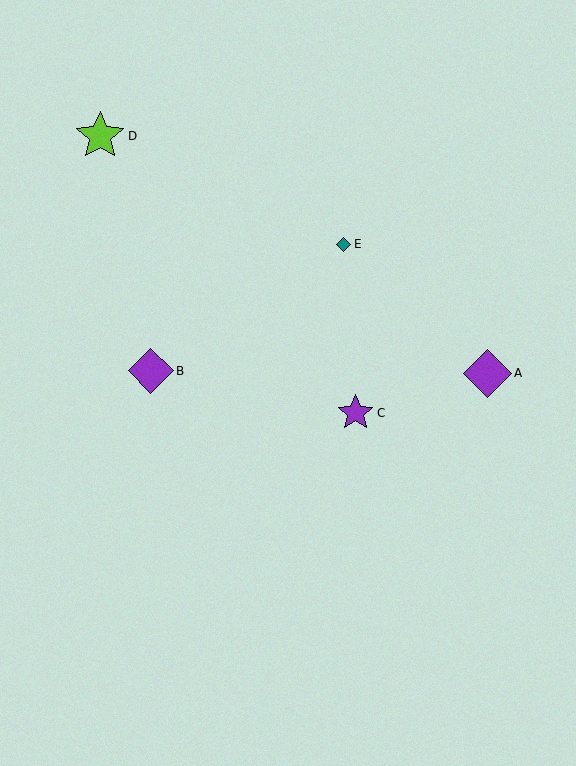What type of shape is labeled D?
Shape D is a lime star.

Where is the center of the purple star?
The center of the purple star is at (355, 413).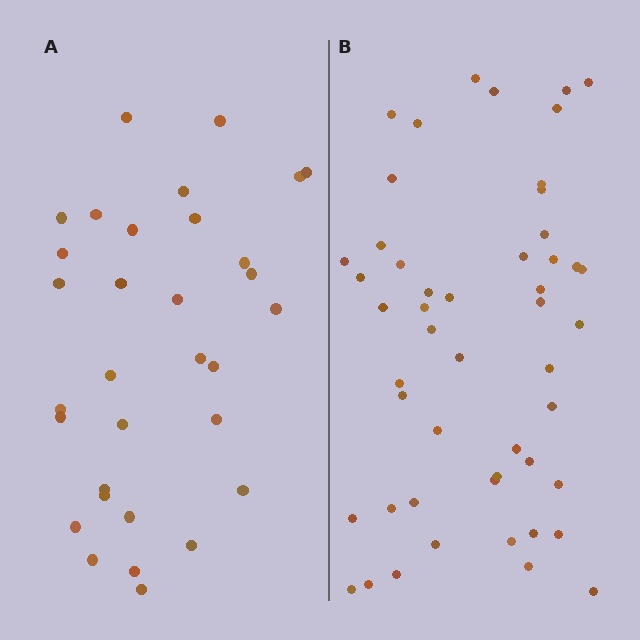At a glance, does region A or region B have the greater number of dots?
Region B (the right region) has more dots.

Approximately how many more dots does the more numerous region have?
Region B has approximately 20 more dots than region A.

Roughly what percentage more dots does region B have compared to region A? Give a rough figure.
About 55% more.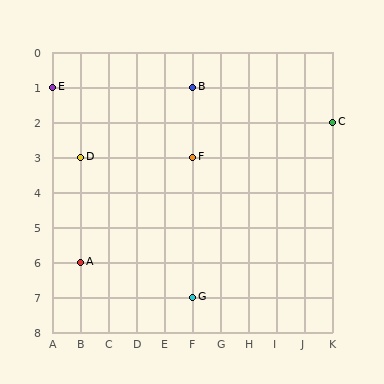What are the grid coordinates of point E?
Point E is at grid coordinates (A, 1).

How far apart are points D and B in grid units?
Points D and B are 4 columns and 2 rows apart (about 4.5 grid units diagonally).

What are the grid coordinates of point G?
Point G is at grid coordinates (F, 7).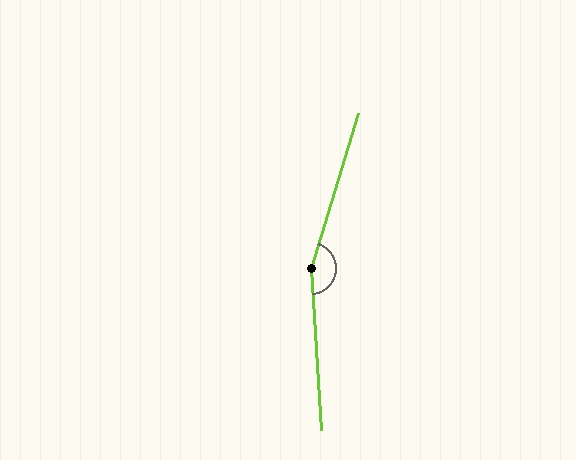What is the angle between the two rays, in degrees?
Approximately 160 degrees.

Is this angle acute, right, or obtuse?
It is obtuse.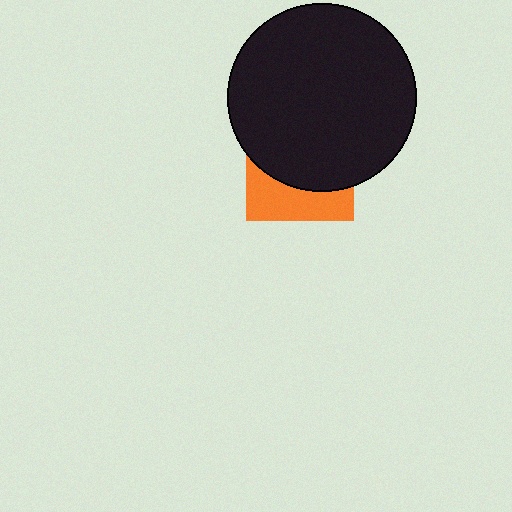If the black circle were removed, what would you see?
You would see the complete orange square.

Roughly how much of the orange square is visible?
A small part of it is visible (roughly 35%).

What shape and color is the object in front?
The object in front is a black circle.